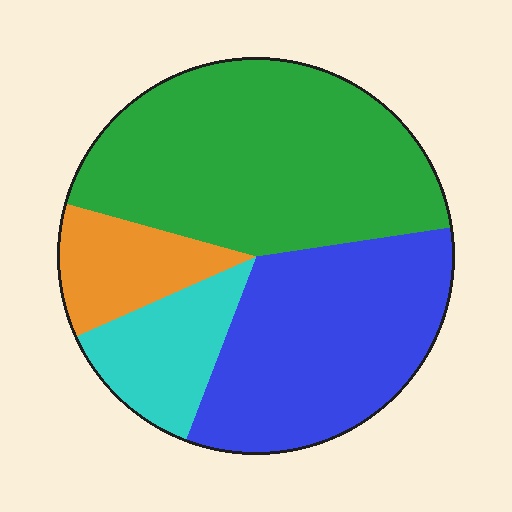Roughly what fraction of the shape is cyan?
Cyan takes up less than a sixth of the shape.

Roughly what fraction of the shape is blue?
Blue takes up about one third (1/3) of the shape.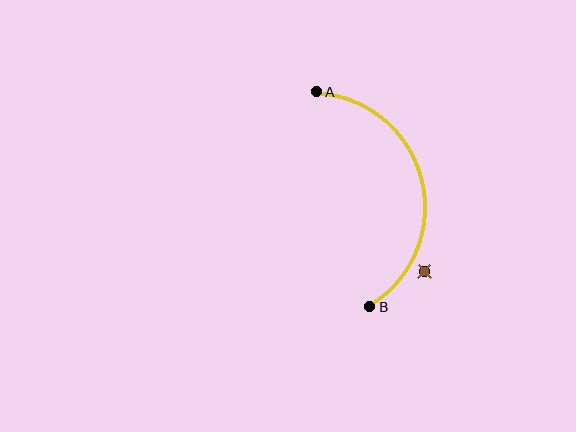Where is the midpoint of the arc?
The arc midpoint is the point on the curve farthest from the straight line joining A and B. It sits to the right of that line.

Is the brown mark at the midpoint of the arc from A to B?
No — the brown mark does not lie on the arc at all. It sits slightly outside the curve.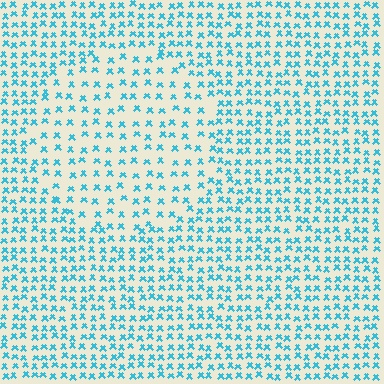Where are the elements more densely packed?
The elements are more densely packed outside the circle boundary.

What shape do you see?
I see a circle.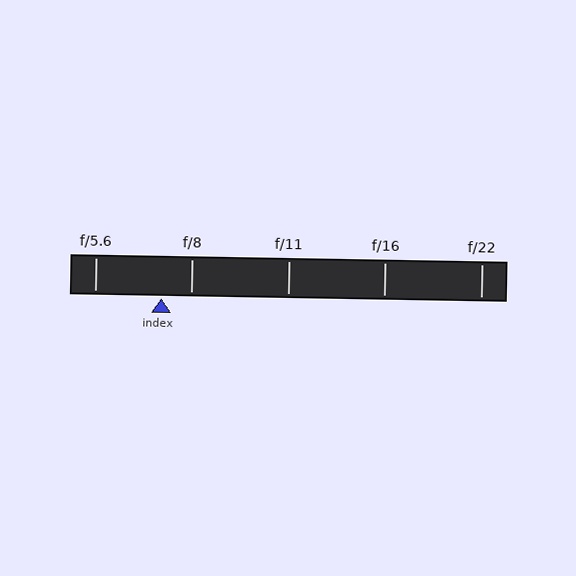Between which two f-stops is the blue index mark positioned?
The index mark is between f/5.6 and f/8.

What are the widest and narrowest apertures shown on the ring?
The widest aperture shown is f/5.6 and the narrowest is f/22.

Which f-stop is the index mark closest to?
The index mark is closest to f/8.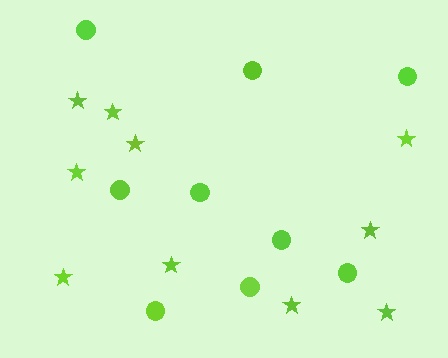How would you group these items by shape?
There are 2 groups: one group of circles (9) and one group of stars (10).